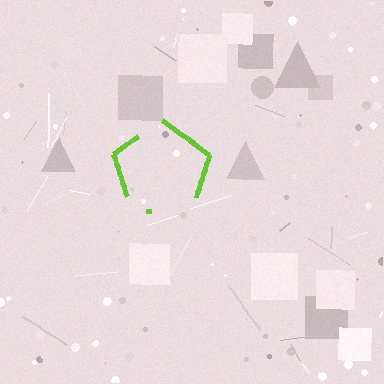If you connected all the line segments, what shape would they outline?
They would outline a pentagon.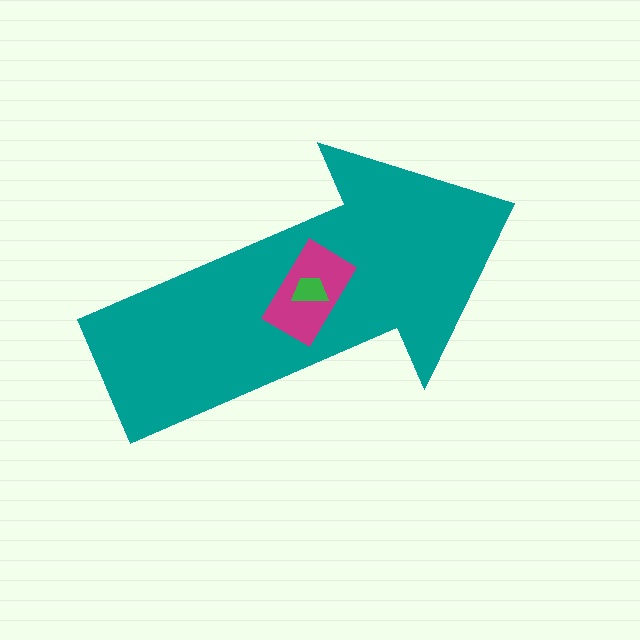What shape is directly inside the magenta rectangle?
The green trapezoid.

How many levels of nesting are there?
3.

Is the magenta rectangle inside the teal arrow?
Yes.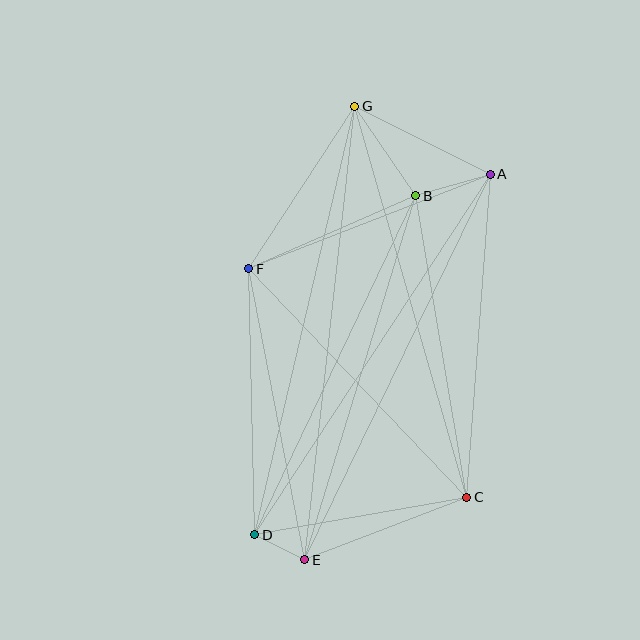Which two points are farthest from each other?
Points E and G are farthest from each other.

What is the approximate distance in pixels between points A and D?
The distance between A and D is approximately 430 pixels.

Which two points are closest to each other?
Points D and E are closest to each other.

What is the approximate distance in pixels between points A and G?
The distance between A and G is approximately 152 pixels.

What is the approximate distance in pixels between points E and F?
The distance between E and F is approximately 296 pixels.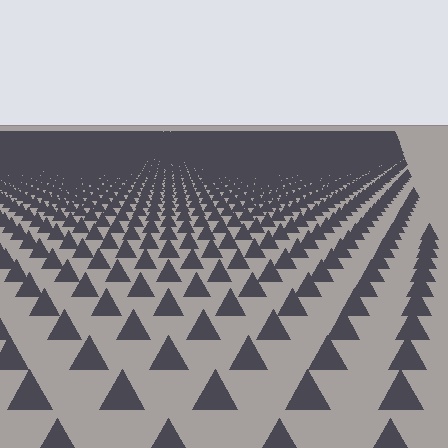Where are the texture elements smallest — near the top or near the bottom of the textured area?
Near the top.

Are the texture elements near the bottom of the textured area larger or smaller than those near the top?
Larger. Near the bottom, elements are closer to the viewer and appear at a bigger on-screen size.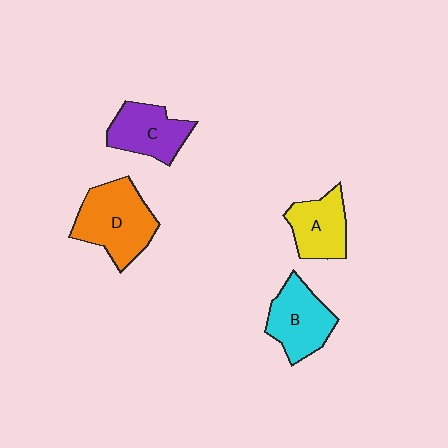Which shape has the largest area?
Shape D (orange).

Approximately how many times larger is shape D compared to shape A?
Approximately 1.5 times.